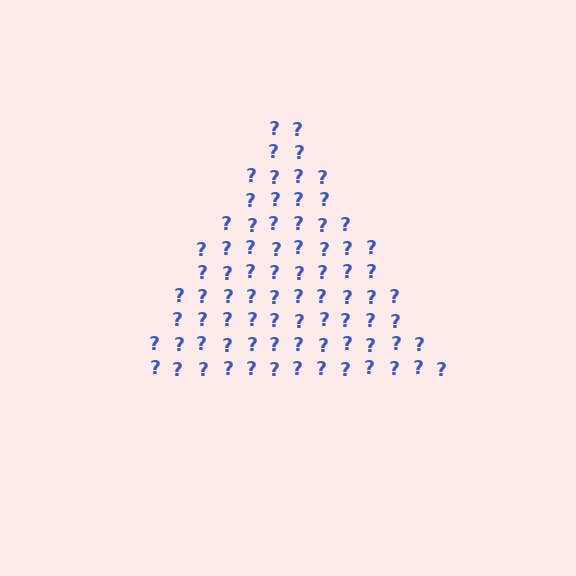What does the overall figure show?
The overall figure shows a triangle.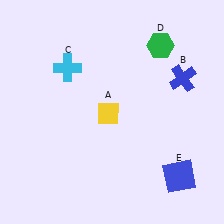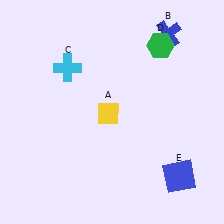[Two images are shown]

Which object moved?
The blue cross (B) moved up.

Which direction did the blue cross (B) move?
The blue cross (B) moved up.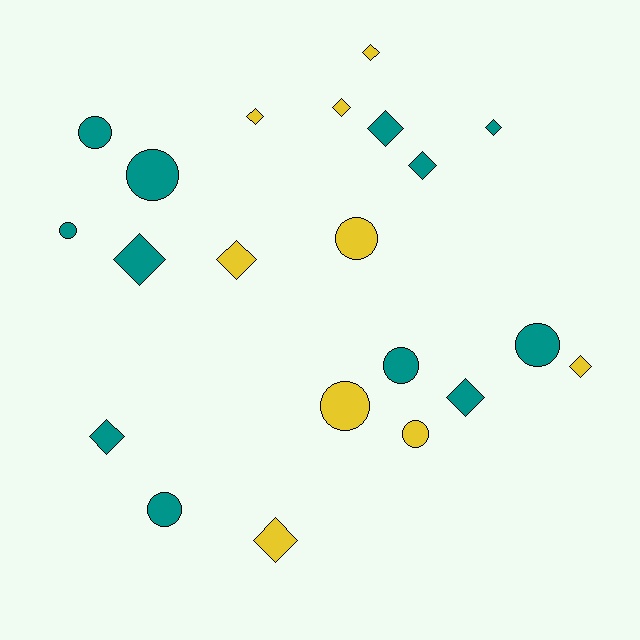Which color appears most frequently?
Teal, with 12 objects.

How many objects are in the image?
There are 21 objects.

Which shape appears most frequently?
Diamond, with 12 objects.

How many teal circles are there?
There are 6 teal circles.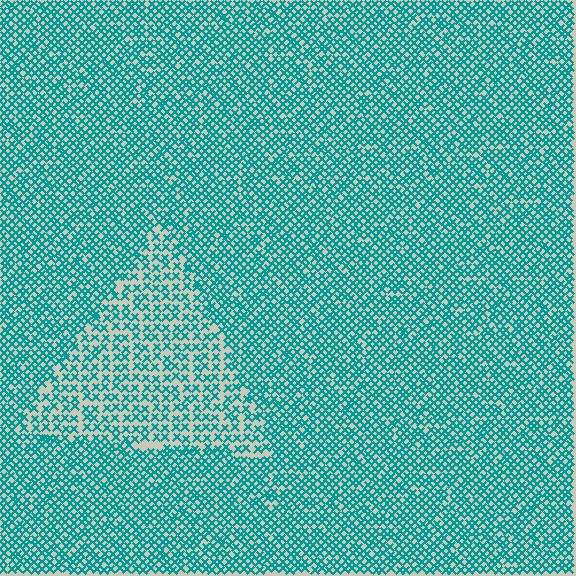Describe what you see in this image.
The image contains small teal elements arranged at two different densities. A triangle-shaped region is visible where the elements are less densely packed than the surrounding area.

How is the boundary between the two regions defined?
The boundary is defined by a change in element density (approximately 1.7x ratio). All elements are the same color, size, and shape.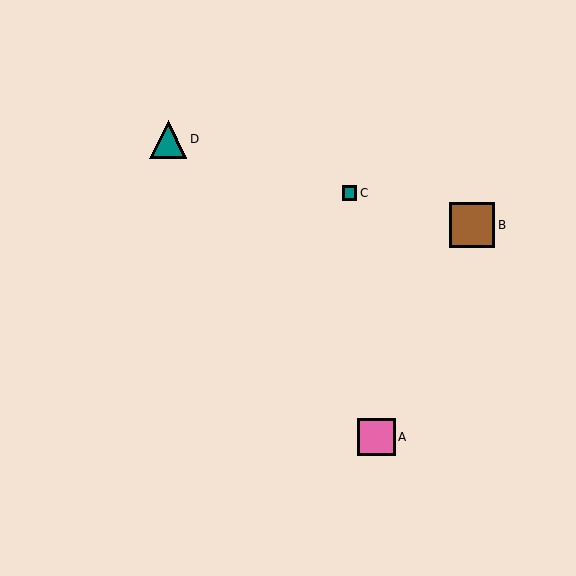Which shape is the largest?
The brown square (labeled B) is the largest.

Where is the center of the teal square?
The center of the teal square is at (349, 193).